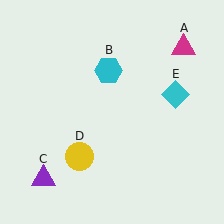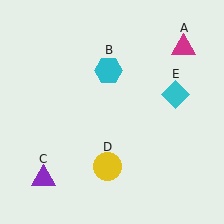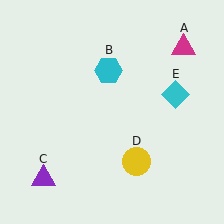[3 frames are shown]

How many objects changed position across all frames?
1 object changed position: yellow circle (object D).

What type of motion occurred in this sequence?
The yellow circle (object D) rotated counterclockwise around the center of the scene.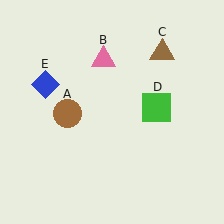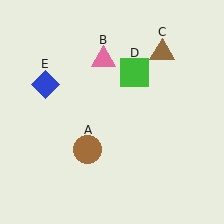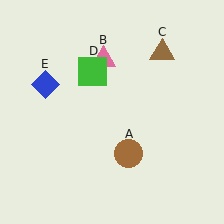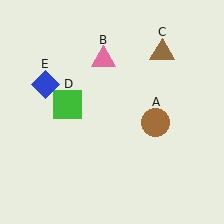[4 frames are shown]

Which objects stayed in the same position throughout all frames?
Pink triangle (object B) and brown triangle (object C) and blue diamond (object E) remained stationary.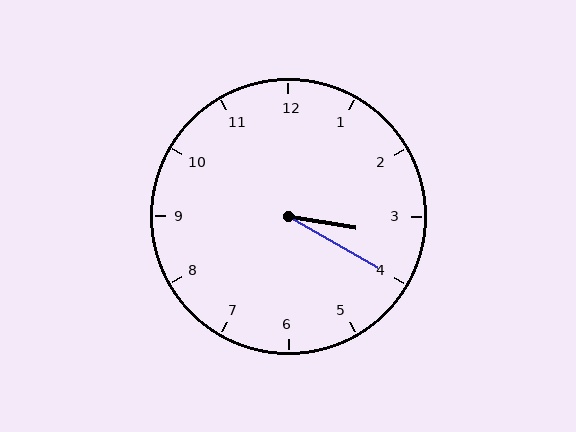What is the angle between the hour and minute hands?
Approximately 20 degrees.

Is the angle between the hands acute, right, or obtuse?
It is acute.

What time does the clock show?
3:20.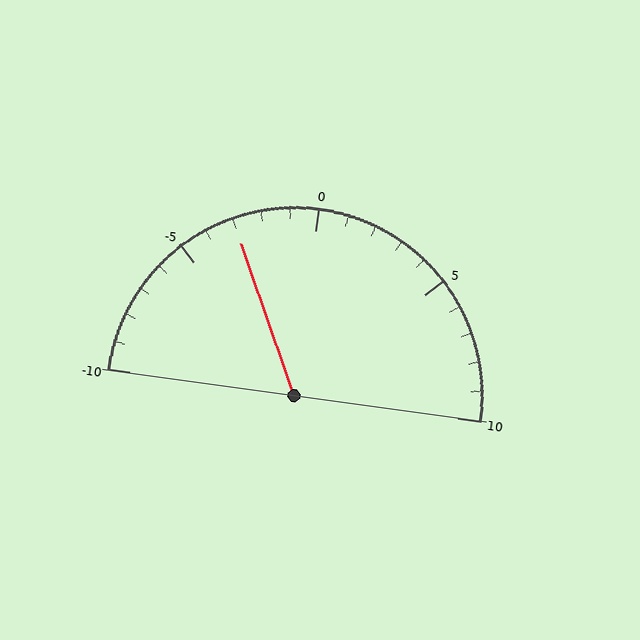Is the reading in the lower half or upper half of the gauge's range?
The reading is in the lower half of the range (-10 to 10).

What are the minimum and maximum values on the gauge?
The gauge ranges from -10 to 10.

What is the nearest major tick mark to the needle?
The nearest major tick mark is -5.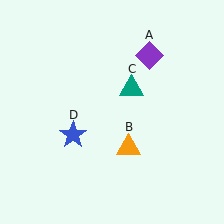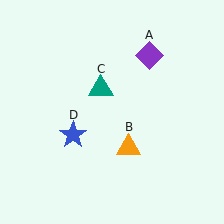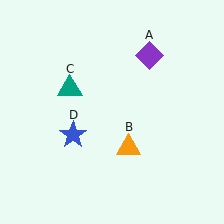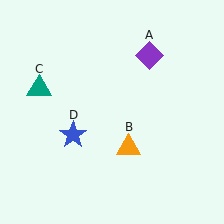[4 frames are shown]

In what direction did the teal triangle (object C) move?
The teal triangle (object C) moved left.